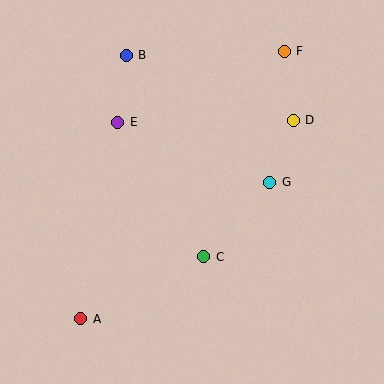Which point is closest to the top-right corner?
Point F is closest to the top-right corner.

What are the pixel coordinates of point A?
Point A is at (81, 319).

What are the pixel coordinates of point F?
Point F is at (284, 51).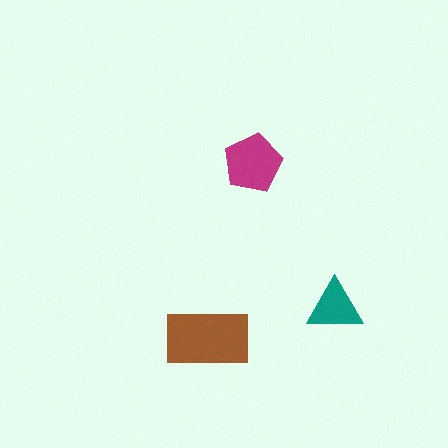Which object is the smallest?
The teal triangle.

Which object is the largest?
The brown rectangle.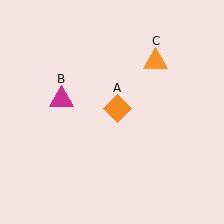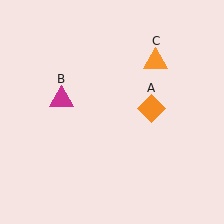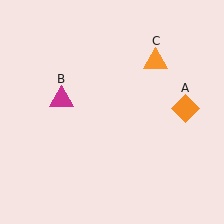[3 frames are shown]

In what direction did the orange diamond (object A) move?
The orange diamond (object A) moved right.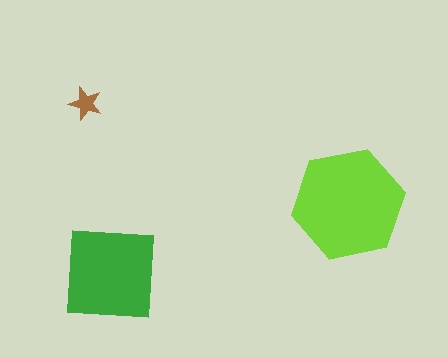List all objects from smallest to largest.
The brown star, the green square, the lime hexagon.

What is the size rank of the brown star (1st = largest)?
3rd.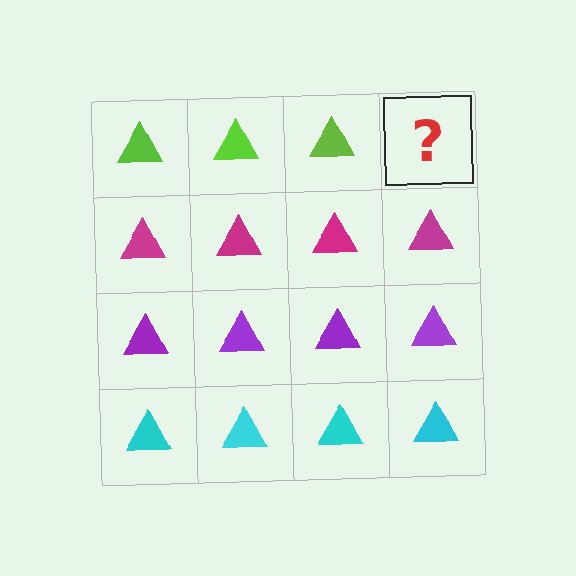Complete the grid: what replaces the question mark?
The question mark should be replaced with a lime triangle.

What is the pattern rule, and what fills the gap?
The rule is that each row has a consistent color. The gap should be filled with a lime triangle.